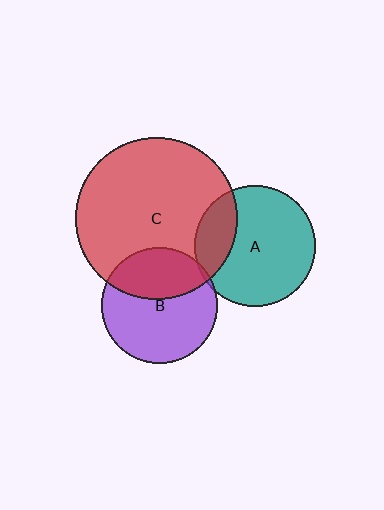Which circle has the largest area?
Circle C (red).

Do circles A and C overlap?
Yes.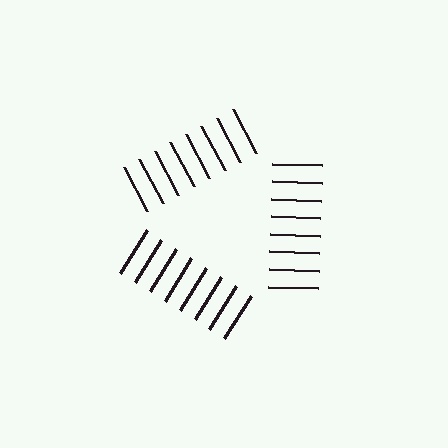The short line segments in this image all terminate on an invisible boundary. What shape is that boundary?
An illusory triangle — the line segments terminate on its edges but no continuous stroke is drawn.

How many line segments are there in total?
24 — 8 along each of the 3 edges.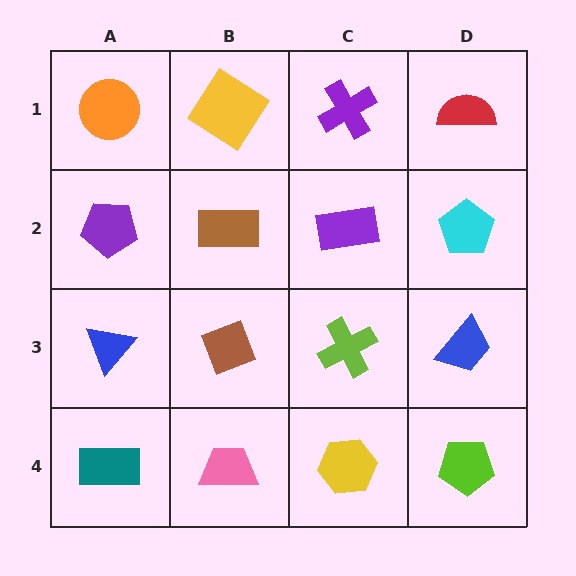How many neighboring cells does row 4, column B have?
3.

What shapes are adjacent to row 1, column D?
A cyan pentagon (row 2, column D), a purple cross (row 1, column C).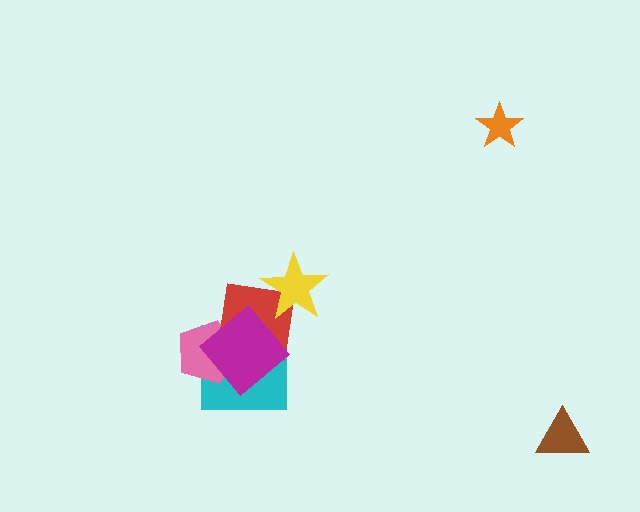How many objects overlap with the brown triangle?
0 objects overlap with the brown triangle.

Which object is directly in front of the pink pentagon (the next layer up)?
The red square is directly in front of the pink pentagon.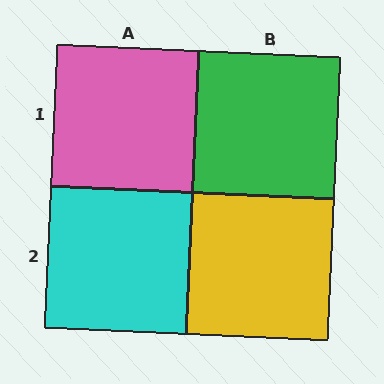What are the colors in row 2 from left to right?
Cyan, yellow.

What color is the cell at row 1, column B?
Green.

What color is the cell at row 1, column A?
Pink.